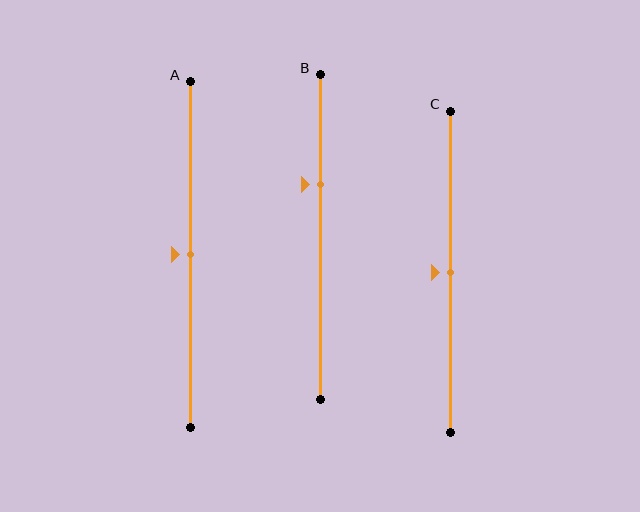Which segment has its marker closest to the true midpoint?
Segment A has its marker closest to the true midpoint.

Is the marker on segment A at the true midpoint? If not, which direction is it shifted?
Yes, the marker on segment A is at the true midpoint.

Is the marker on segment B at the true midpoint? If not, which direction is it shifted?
No, the marker on segment B is shifted upward by about 16% of the segment length.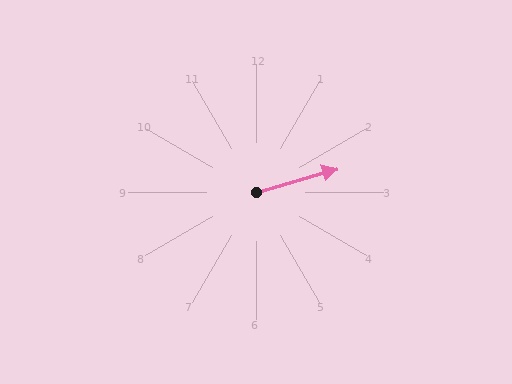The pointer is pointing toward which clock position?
Roughly 2 o'clock.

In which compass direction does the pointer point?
East.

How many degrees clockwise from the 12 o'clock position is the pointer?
Approximately 74 degrees.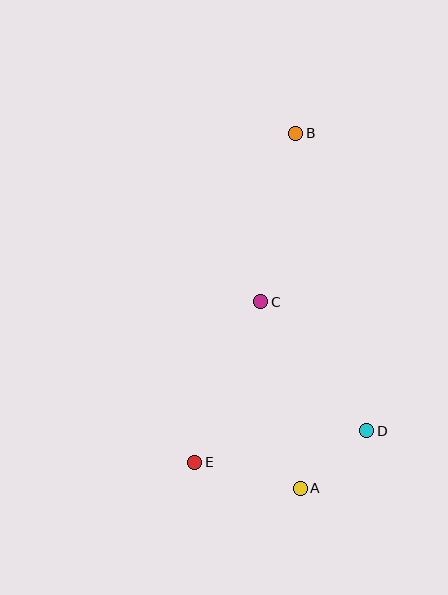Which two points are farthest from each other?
Points A and B are farthest from each other.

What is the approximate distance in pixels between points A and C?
The distance between A and C is approximately 191 pixels.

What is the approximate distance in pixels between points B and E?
The distance between B and E is approximately 344 pixels.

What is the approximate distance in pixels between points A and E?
The distance between A and E is approximately 109 pixels.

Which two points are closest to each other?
Points A and D are closest to each other.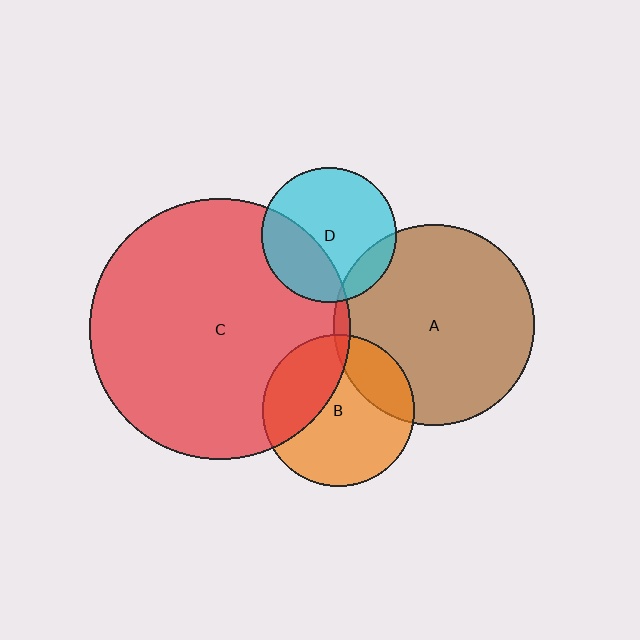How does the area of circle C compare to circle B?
Approximately 3.0 times.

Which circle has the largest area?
Circle C (red).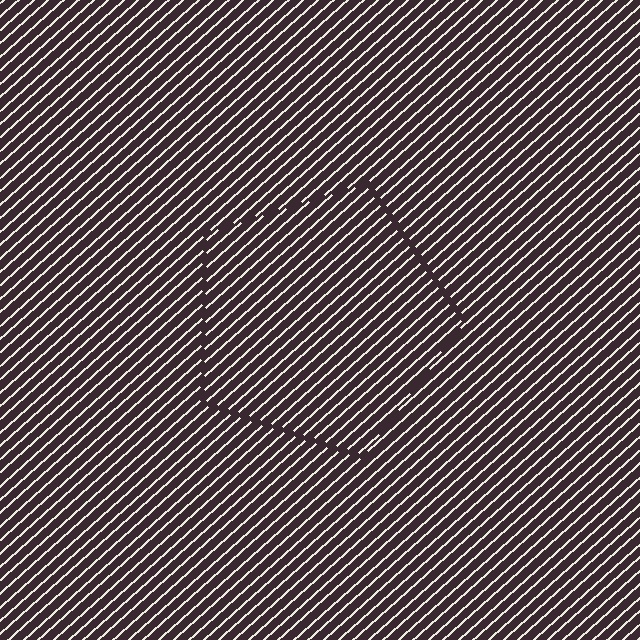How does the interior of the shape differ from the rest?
The interior of the shape contains the same grating, shifted by half a period — the contour is defined by the phase discontinuity where line-ends from the inner and outer gratings abut.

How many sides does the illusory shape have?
5 sides — the line-ends trace a pentagon.